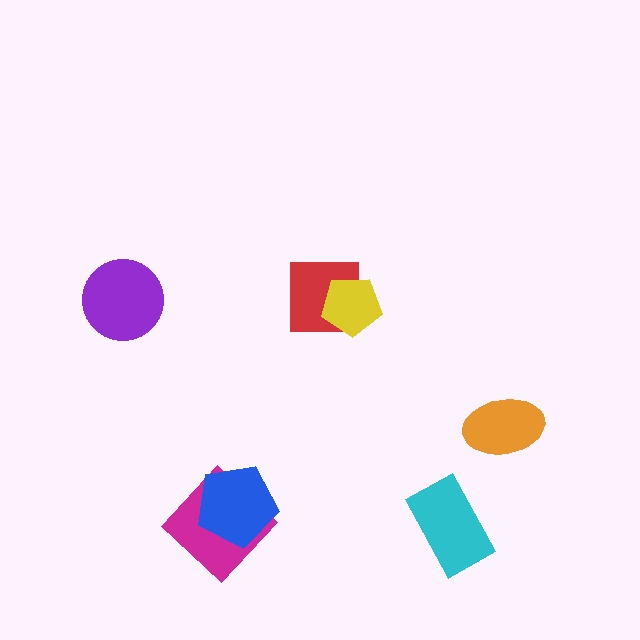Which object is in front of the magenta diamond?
The blue pentagon is in front of the magenta diamond.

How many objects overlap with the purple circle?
0 objects overlap with the purple circle.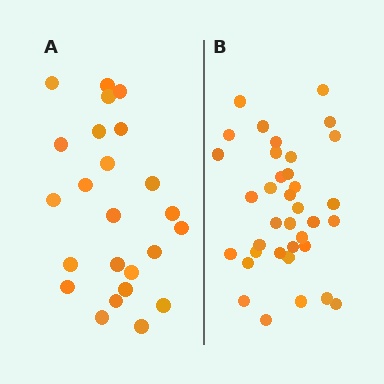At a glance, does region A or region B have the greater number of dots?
Region B (the right region) has more dots.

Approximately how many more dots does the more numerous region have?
Region B has roughly 12 or so more dots than region A.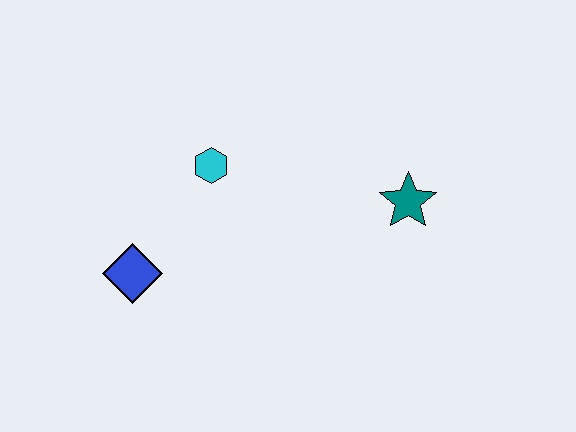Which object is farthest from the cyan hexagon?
The teal star is farthest from the cyan hexagon.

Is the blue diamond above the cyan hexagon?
No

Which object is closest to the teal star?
The cyan hexagon is closest to the teal star.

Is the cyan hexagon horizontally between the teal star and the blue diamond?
Yes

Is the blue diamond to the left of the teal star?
Yes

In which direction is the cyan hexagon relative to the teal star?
The cyan hexagon is to the left of the teal star.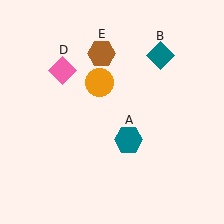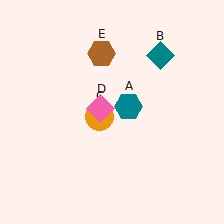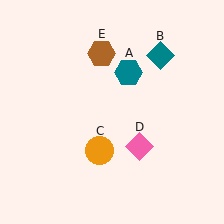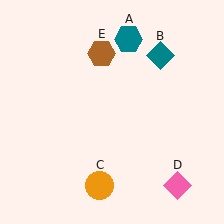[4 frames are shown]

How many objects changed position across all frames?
3 objects changed position: teal hexagon (object A), orange circle (object C), pink diamond (object D).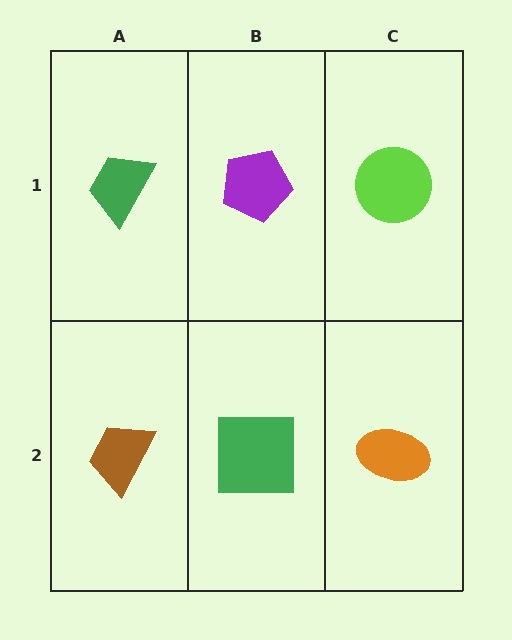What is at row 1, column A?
A green trapezoid.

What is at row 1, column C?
A lime circle.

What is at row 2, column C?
An orange ellipse.